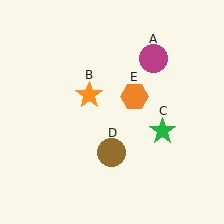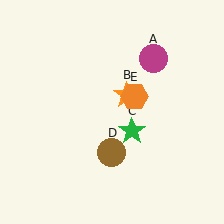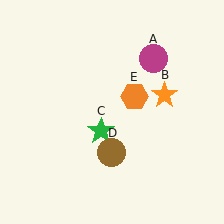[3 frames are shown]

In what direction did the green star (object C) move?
The green star (object C) moved left.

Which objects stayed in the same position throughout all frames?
Magenta circle (object A) and brown circle (object D) and orange hexagon (object E) remained stationary.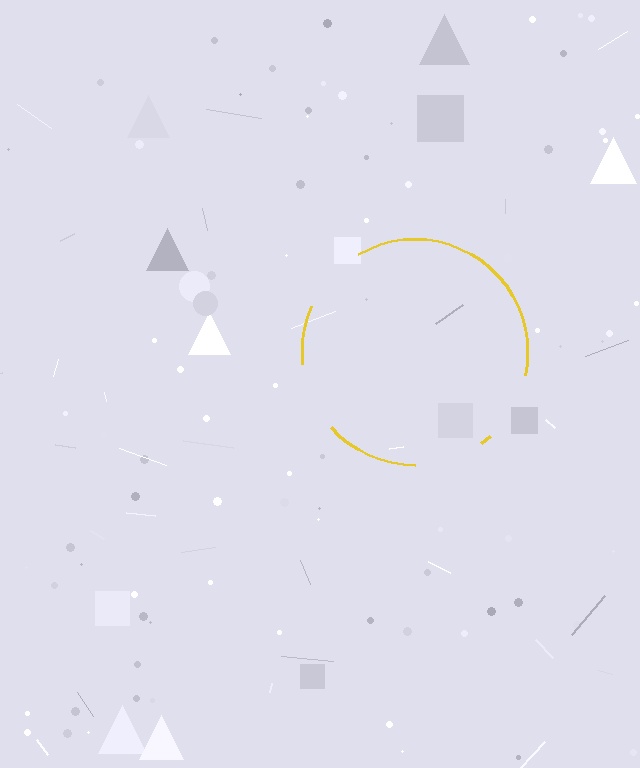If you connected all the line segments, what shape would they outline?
They would outline a circle.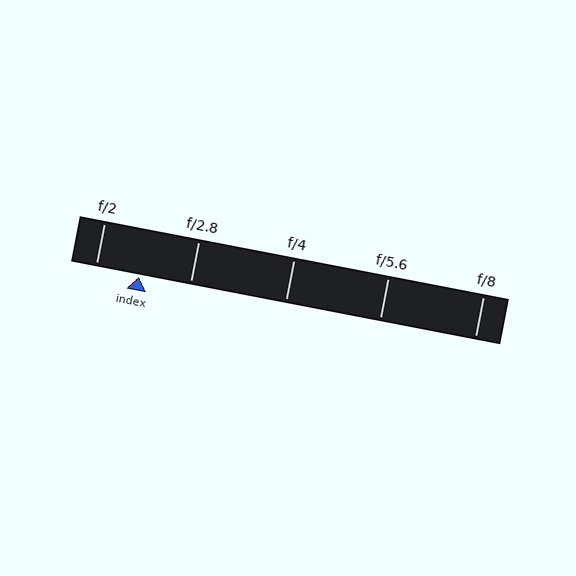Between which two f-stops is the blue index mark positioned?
The index mark is between f/2 and f/2.8.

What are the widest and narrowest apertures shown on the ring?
The widest aperture shown is f/2 and the narrowest is f/8.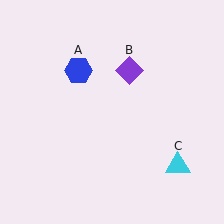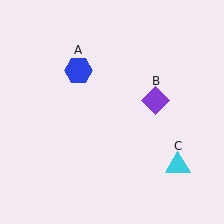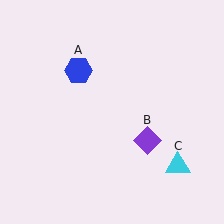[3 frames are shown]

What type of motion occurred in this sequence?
The purple diamond (object B) rotated clockwise around the center of the scene.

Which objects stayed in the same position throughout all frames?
Blue hexagon (object A) and cyan triangle (object C) remained stationary.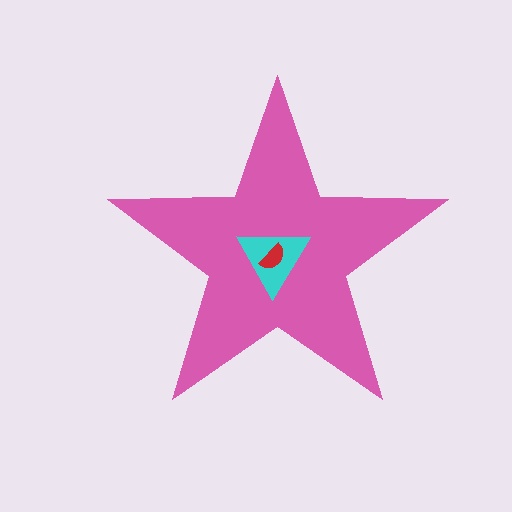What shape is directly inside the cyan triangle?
The red semicircle.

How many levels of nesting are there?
3.